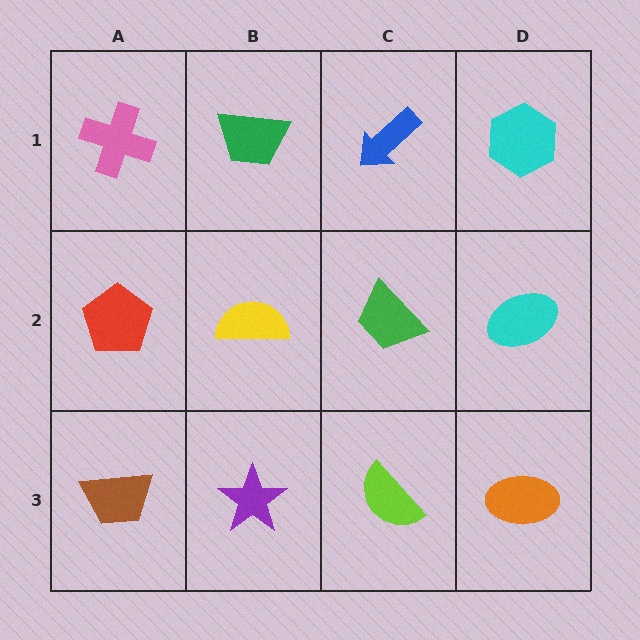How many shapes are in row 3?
4 shapes.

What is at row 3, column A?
A brown trapezoid.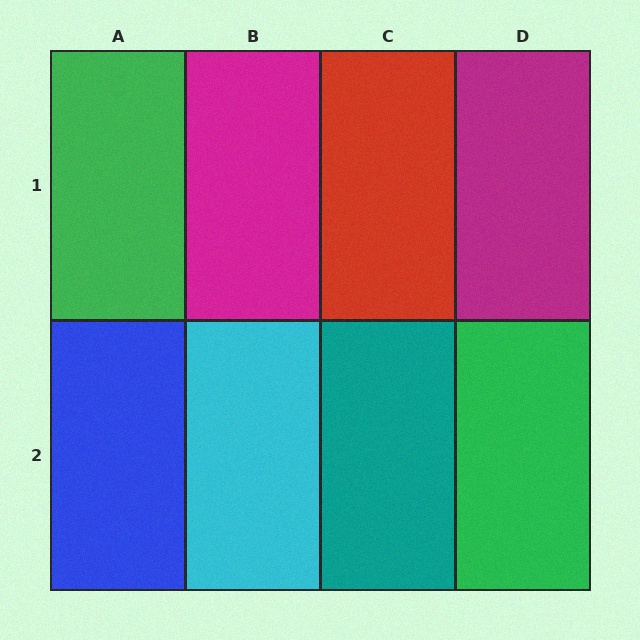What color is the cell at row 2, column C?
Teal.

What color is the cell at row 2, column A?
Blue.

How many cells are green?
2 cells are green.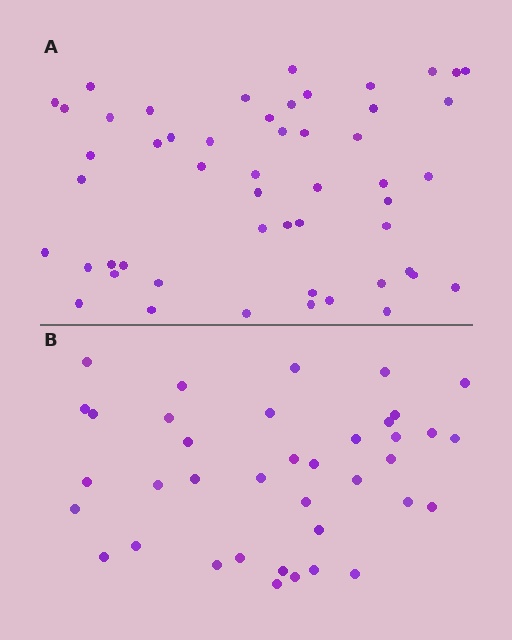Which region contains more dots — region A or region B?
Region A (the top region) has more dots.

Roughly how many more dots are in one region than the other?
Region A has approximately 15 more dots than region B.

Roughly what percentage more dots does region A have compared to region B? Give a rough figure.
About 35% more.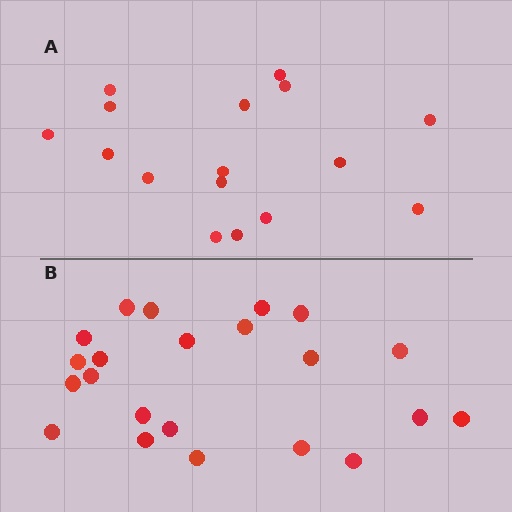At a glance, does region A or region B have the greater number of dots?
Region B (the bottom region) has more dots.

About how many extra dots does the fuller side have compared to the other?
Region B has about 6 more dots than region A.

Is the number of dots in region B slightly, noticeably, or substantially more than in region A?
Region B has noticeably more, but not dramatically so. The ratio is roughly 1.4 to 1.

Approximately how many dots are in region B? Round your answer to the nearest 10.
About 20 dots. (The exact count is 22, which rounds to 20.)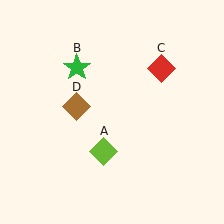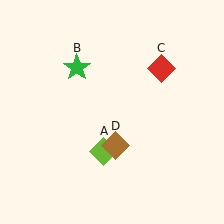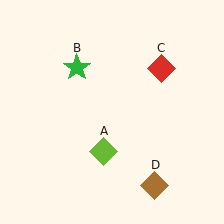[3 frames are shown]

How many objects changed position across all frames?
1 object changed position: brown diamond (object D).